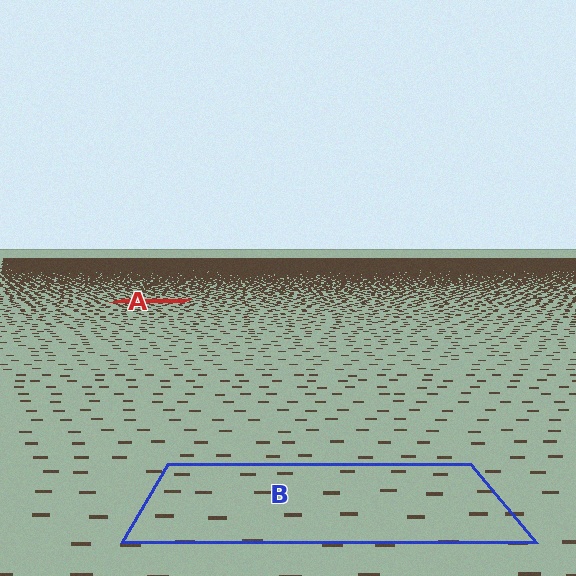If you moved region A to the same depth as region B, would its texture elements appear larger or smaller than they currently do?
They would appear larger. At a closer depth, the same texture elements are projected at a bigger on-screen size.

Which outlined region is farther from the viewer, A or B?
Region A is farther from the viewer — the texture elements inside it appear smaller and more densely packed.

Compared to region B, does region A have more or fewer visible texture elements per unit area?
Region A has more texture elements per unit area — they are packed more densely because it is farther away.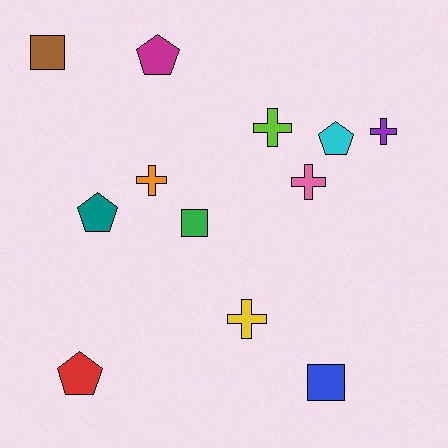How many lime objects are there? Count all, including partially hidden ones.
There is 1 lime object.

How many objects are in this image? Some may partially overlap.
There are 12 objects.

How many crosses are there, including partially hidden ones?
There are 5 crosses.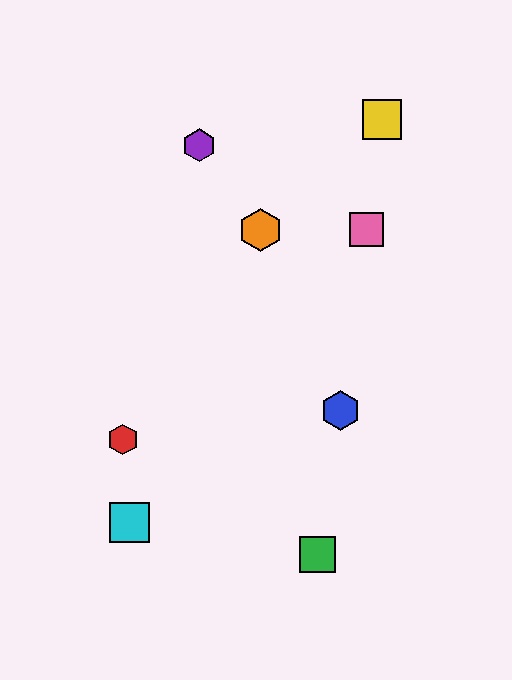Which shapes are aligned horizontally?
The orange hexagon, the pink square are aligned horizontally.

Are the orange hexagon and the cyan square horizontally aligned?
No, the orange hexagon is at y≈230 and the cyan square is at y≈523.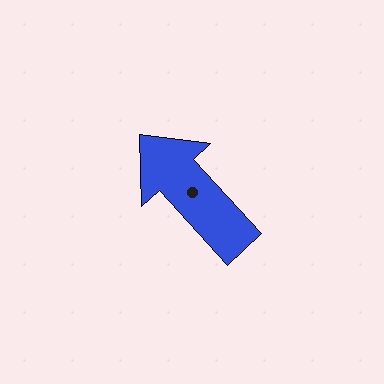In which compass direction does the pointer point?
Northwest.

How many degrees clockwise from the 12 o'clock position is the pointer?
Approximately 318 degrees.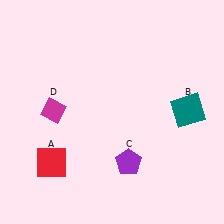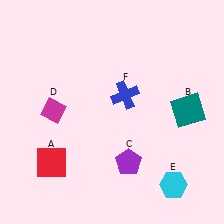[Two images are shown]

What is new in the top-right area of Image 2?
A blue cross (F) was added in the top-right area of Image 2.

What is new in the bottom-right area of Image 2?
A cyan hexagon (E) was added in the bottom-right area of Image 2.